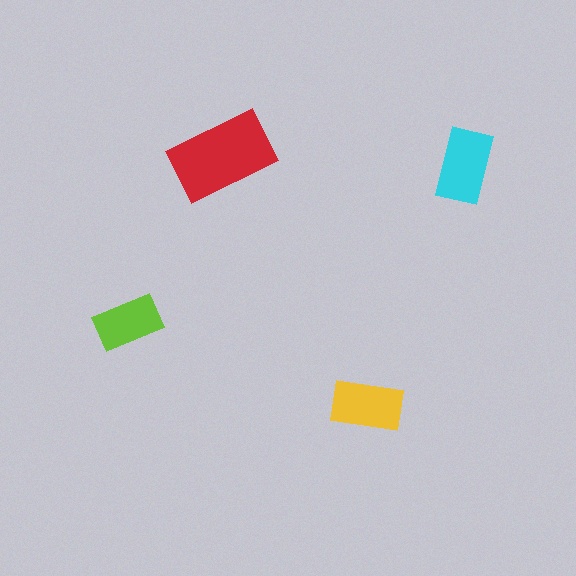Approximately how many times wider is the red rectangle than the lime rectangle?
About 1.5 times wider.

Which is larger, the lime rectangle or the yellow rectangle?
The yellow one.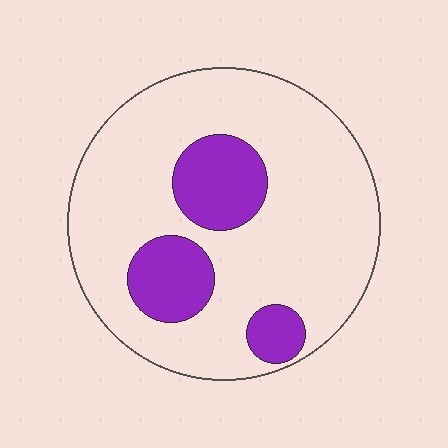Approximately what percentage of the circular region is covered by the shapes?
Approximately 20%.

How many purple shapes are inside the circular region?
3.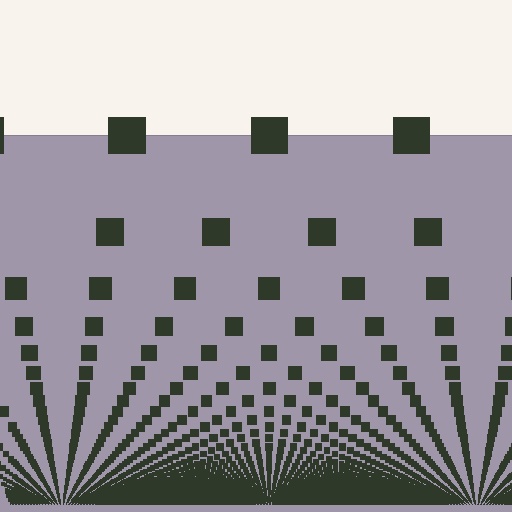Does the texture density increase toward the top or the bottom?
Density increases toward the bottom.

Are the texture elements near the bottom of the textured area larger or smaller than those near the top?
Smaller. The gradient is inverted — elements near the bottom are smaller and denser.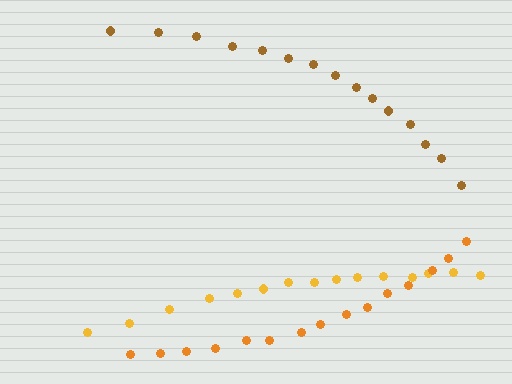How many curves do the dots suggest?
There are 3 distinct paths.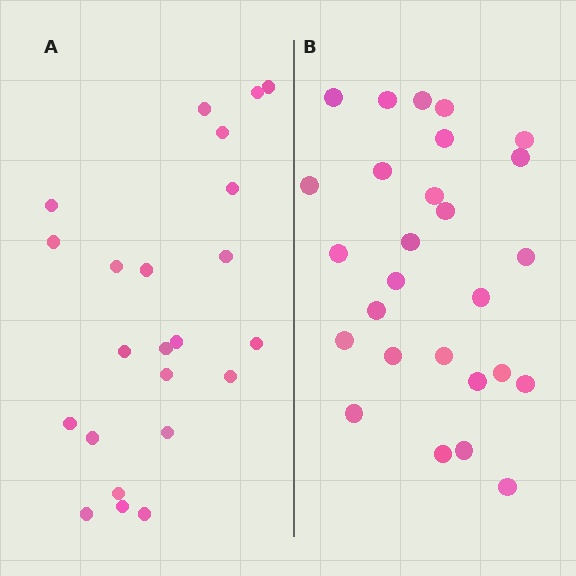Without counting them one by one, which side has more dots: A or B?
Region B (the right region) has more dots.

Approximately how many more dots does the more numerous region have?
Region B has about 4 more dots than region A.